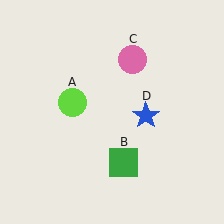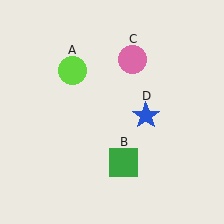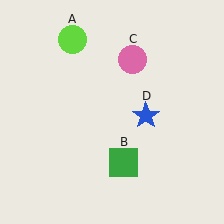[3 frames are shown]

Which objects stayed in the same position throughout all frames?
Green square (object B) and pink circle (object C) and blue star (object D) remained stationary.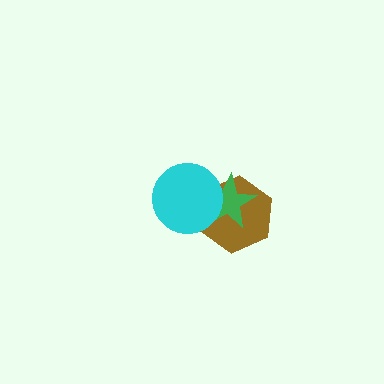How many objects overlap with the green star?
2 objects overlap with the green star.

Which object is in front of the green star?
The cyan circle is in front of the green star.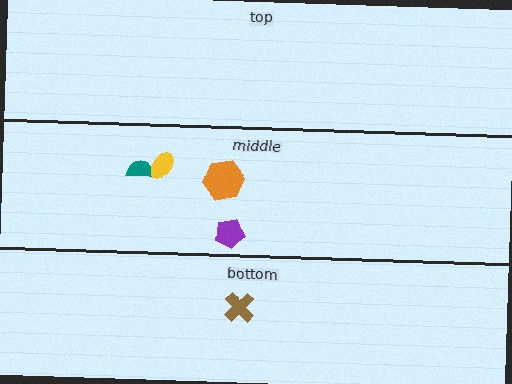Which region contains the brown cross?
The bottom region.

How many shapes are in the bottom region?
1.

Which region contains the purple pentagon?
The middle region.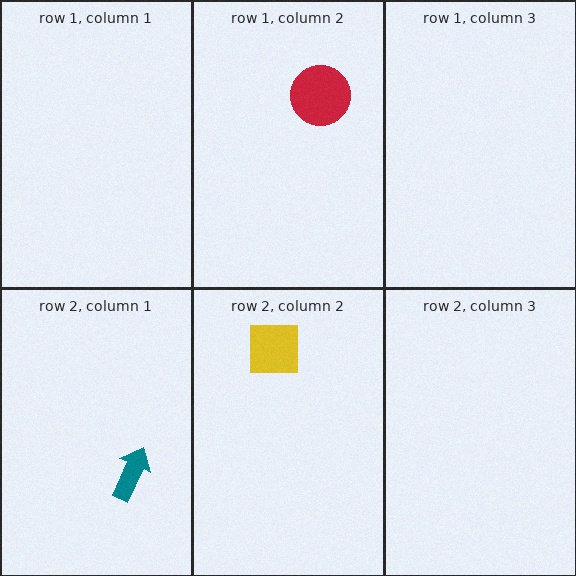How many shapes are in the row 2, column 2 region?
1.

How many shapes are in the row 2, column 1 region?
1.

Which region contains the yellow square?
The row 2, column 2 region.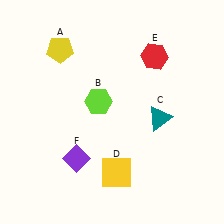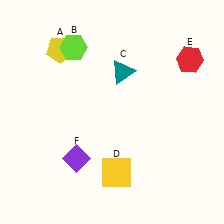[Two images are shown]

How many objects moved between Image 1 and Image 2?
3 objects moved between the two images.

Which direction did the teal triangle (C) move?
The teal triangle (C) moved up.